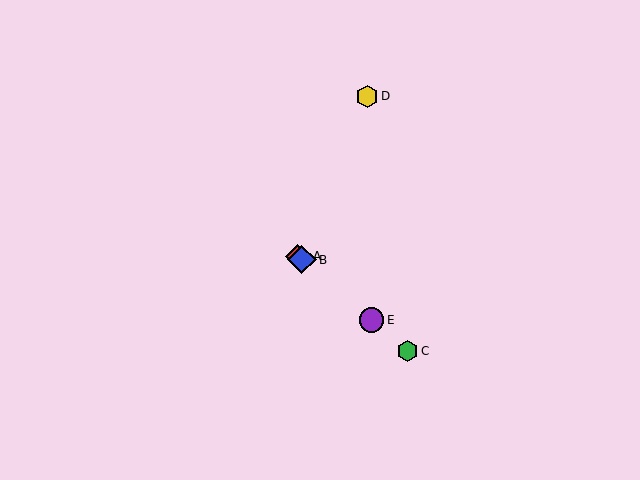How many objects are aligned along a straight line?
4 objects (A, B, C, E) are aligned along a straight line.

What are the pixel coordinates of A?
Object A is at (298, 256).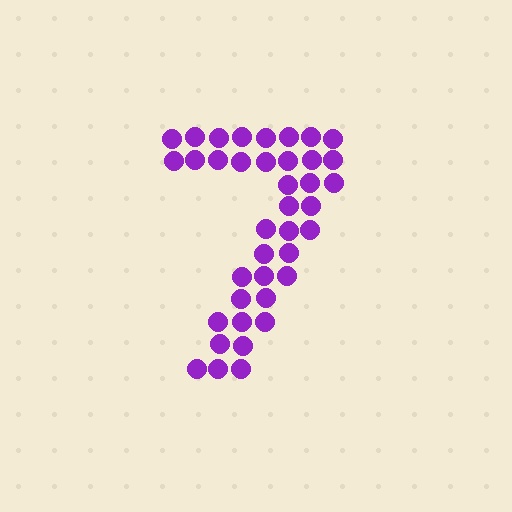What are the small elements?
The small elements are circles.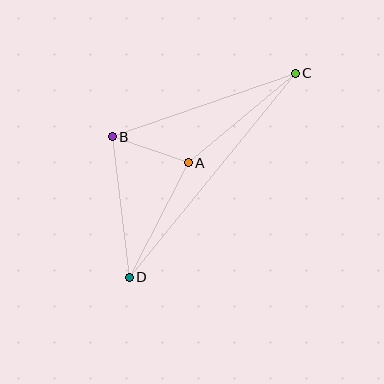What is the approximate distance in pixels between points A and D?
The distance between A and D is approximately 129 pixels.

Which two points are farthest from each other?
Points C and D are farthest from each other.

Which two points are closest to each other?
Points A and B are closest to each other.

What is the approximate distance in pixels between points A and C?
The distance between A and C is approximately 139 pixels.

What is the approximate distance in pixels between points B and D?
The distance between B and D is approximately 142 pixels.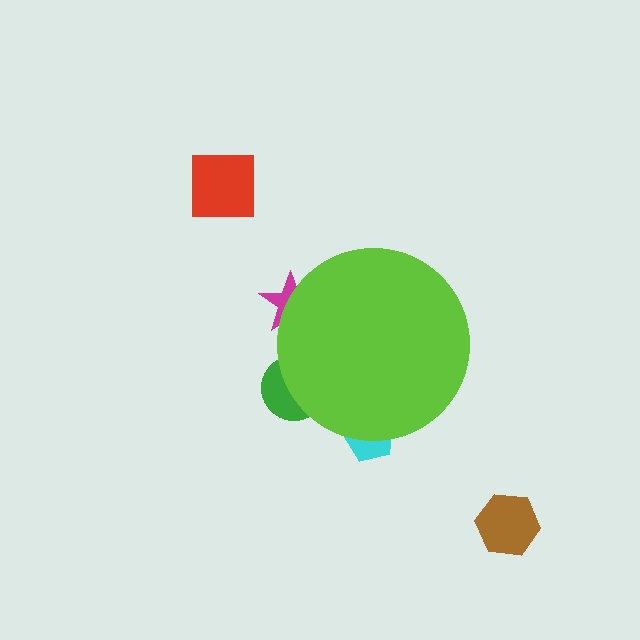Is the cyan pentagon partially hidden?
Yes, the cyan pentagon is partially hidden behind the lime circle.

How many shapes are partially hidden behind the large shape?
3 shapes are partially hidden.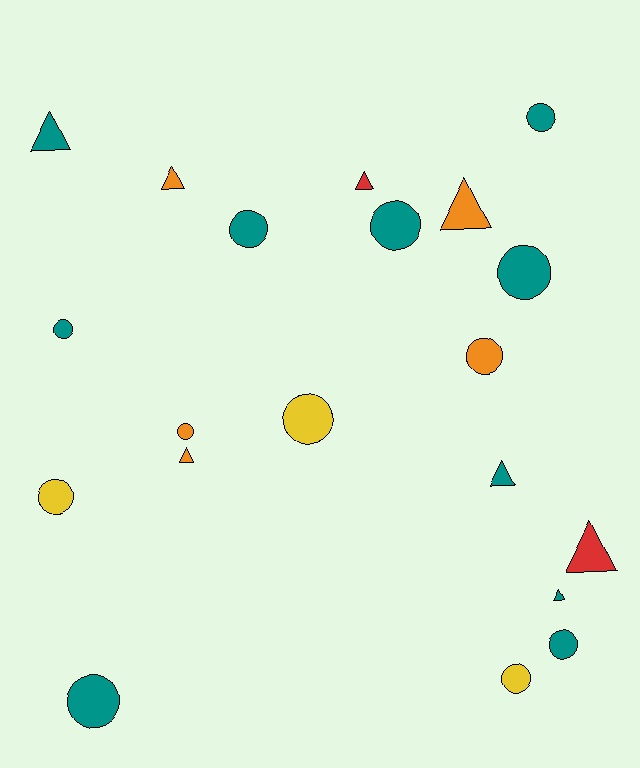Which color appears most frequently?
Teal, with 10 objects.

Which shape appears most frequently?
Circle, with 12 objects.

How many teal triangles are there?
There are 3 teal triangles.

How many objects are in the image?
There are 20 objects.